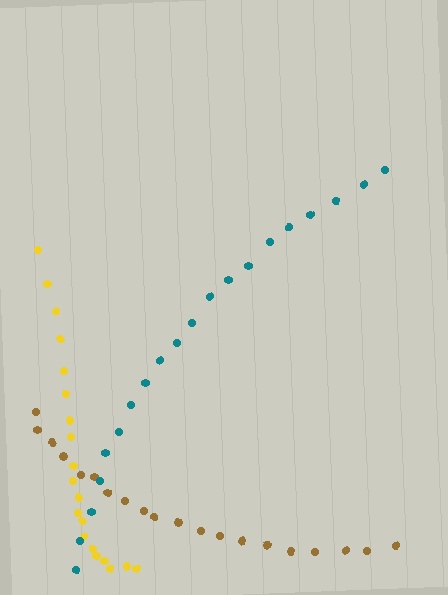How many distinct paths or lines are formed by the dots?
There are 3 distinct paths.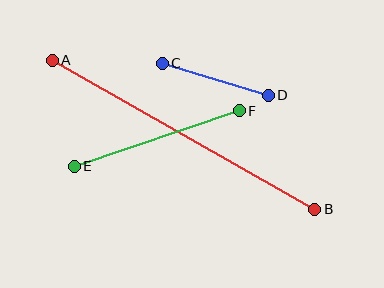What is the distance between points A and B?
The distance is approximately 302 pixels.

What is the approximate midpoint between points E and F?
The midpoint is at approximately (157, 139) pixels.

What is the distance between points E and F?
The distance is approximately 174 pixels.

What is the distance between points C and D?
The distance is approximately 111 pixels.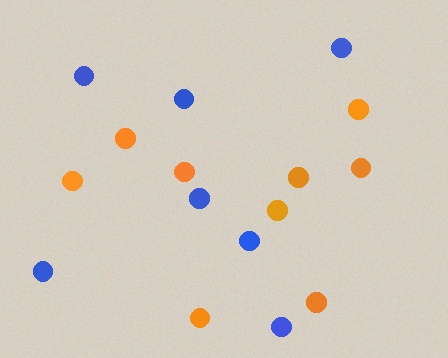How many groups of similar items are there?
There are 2 groups: one group of orange circles (9) and one group of blue circles (7).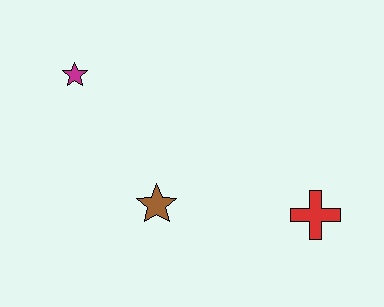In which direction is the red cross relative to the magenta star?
The red cross is to the right of the magenta star.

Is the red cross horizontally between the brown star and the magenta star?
No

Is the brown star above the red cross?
Yes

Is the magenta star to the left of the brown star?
Yes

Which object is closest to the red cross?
The brown star is closest to the red cross.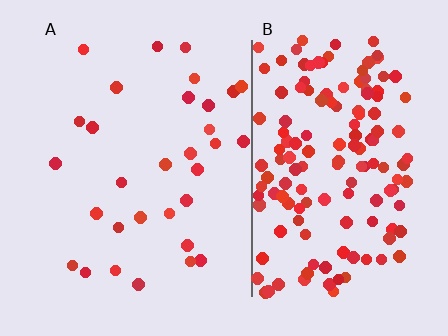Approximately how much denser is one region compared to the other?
Approximately 5.0× — region B over region A.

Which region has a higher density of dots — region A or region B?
B (the right).